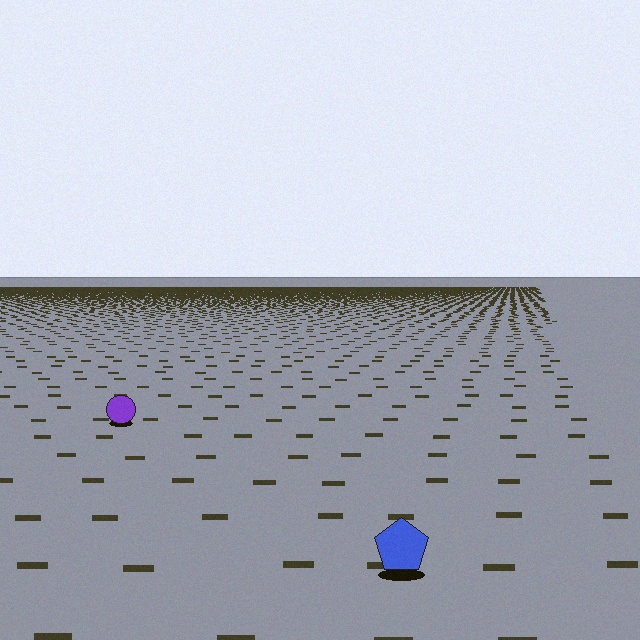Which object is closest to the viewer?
The blue pentagon is closest. The texture marks near it are larger and more spread out.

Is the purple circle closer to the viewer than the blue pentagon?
No. The blue pentagon is closer — you can tell from the texture gradient: the ground texture is coarser near it.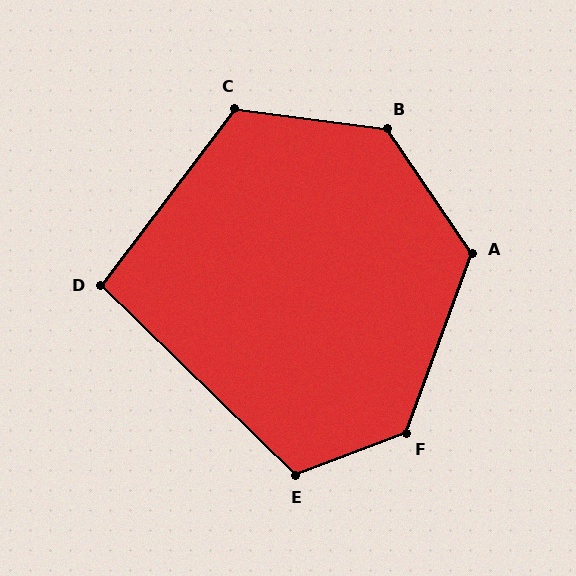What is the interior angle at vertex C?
Approximately 119 degrees (obtuse).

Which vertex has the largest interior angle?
B, at approximately 132 degrees.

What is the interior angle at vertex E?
Approximately 115 degrees (obtuse).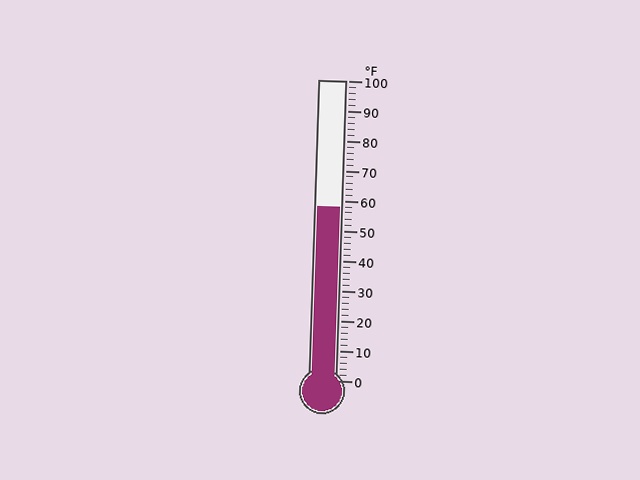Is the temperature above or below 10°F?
The temperature is above 10°F.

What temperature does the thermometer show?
The thermometer shows approximately 58°F.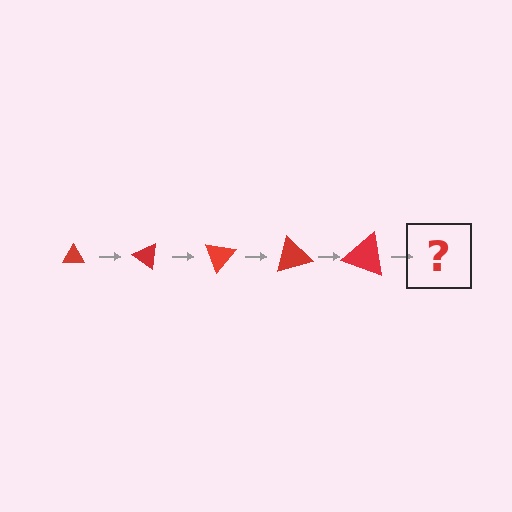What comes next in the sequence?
The next element should be a triangle, larger than the previous one and rotated 175 degrees from the start.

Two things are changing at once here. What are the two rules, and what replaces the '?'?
The two rules are that the triangle grows larger each step and it rotates 35 degrees each step. The '?' should be a triangle, larger than the previous one and rotated 175 degrees from the start.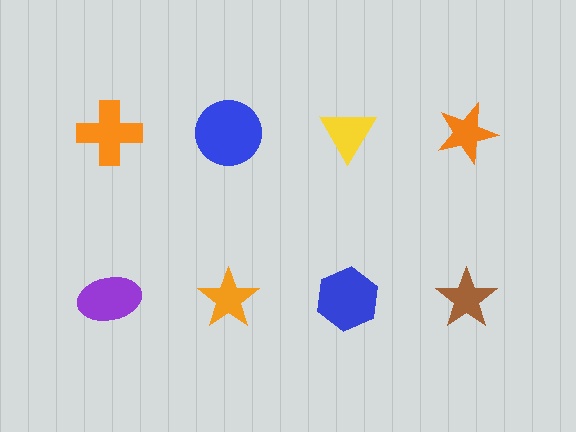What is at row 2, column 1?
A purple ellipse.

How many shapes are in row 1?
4 shapes.